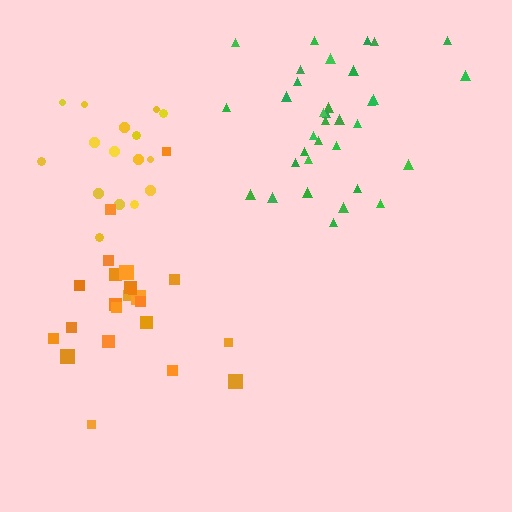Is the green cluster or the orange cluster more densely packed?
Green.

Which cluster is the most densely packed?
Green.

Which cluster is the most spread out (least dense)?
Orange.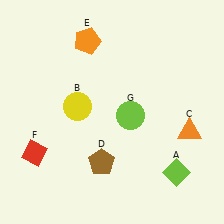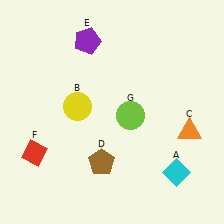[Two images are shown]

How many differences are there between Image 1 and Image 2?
There are 2 differences between the two images.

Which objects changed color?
A changed from lime to cyan. E changed from orange to purple.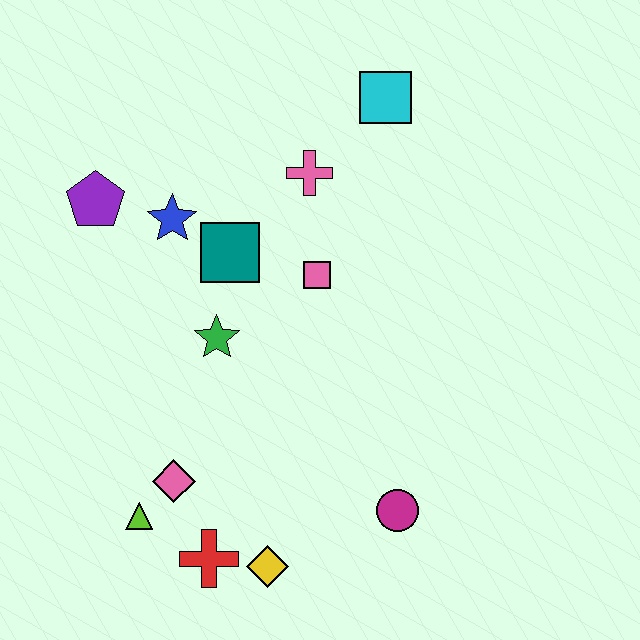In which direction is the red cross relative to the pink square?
The red cross is below the pink square.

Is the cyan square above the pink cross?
Yes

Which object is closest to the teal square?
The blue star is closest to the teal square.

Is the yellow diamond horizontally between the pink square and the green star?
Yes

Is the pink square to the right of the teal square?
Yes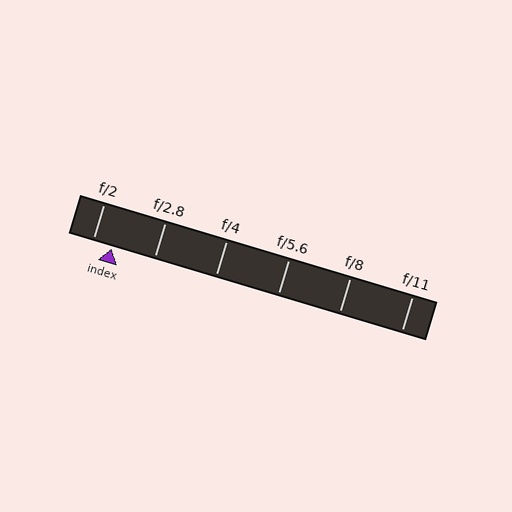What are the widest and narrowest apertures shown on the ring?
The widest aperture shown is f/2 and the narrowest is f/11.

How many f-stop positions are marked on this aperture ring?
There are 6 f-stop positions marked.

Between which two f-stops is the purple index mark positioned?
The index mark is between f/2 and f/2.8.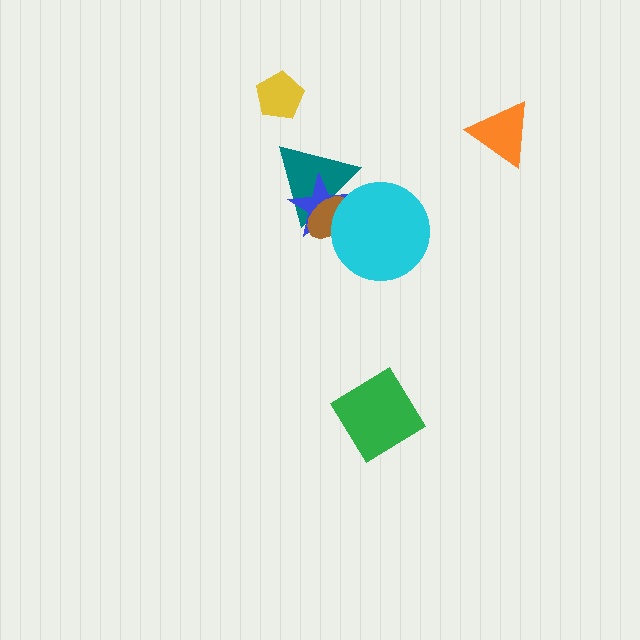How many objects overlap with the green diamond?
0 objects overlap with the green diamond.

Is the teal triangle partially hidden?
Yes, it is partially covered by another shape.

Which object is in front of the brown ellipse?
The cyan circle is in front of the brown ellipse.